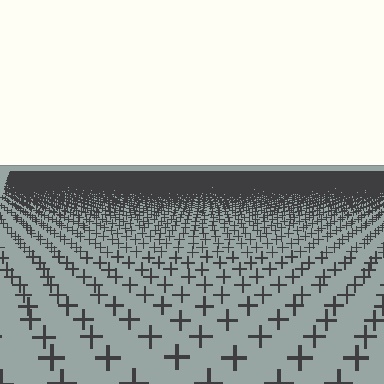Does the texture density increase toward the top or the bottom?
Density increases toward the top.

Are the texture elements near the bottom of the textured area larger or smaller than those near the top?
Larger. Near the bottom, elements are closer to the viewer and appear at a bigger on-screen size.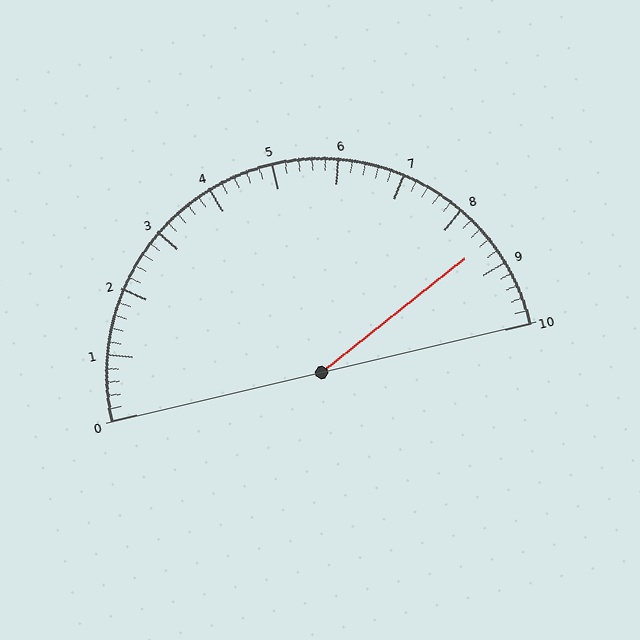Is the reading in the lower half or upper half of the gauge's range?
The reading is in the upper half of the range (0 to 10).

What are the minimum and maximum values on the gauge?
The gauge ranges from 0 to 10.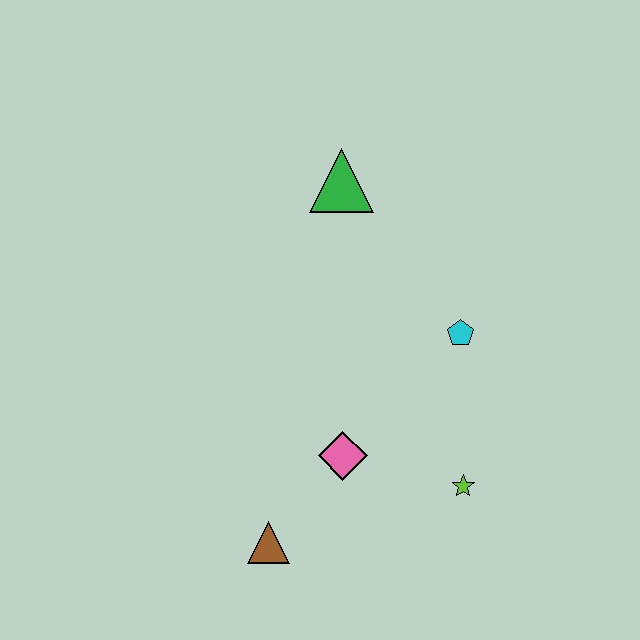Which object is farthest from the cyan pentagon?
The brown triangle is farthest from the cyan pentagon.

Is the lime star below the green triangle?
Yes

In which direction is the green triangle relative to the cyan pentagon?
The green triangle is above the cyan pentagon.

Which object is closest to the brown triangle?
The pink diamond is closest to the brown triangle.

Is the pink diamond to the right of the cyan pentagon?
No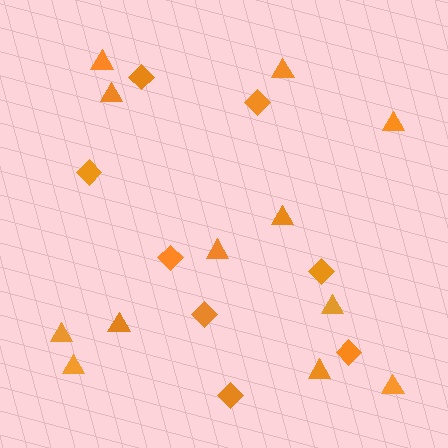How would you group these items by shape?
There are 2 groups: one group of diamonds (8) and one group of triangles (12).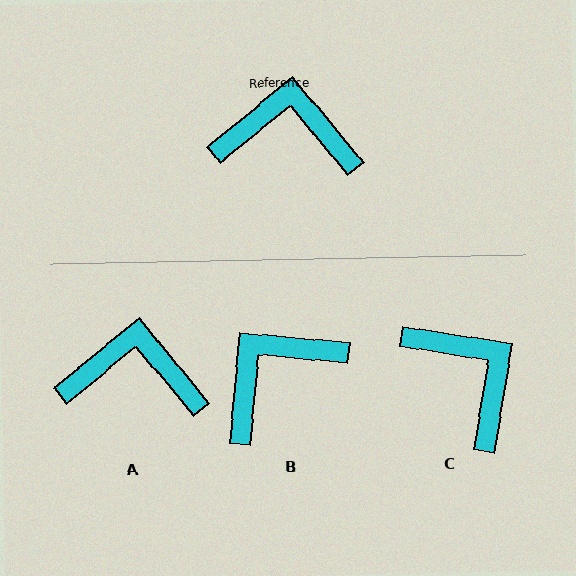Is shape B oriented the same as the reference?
No, it is off by about 46 degrees.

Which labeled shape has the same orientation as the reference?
A.